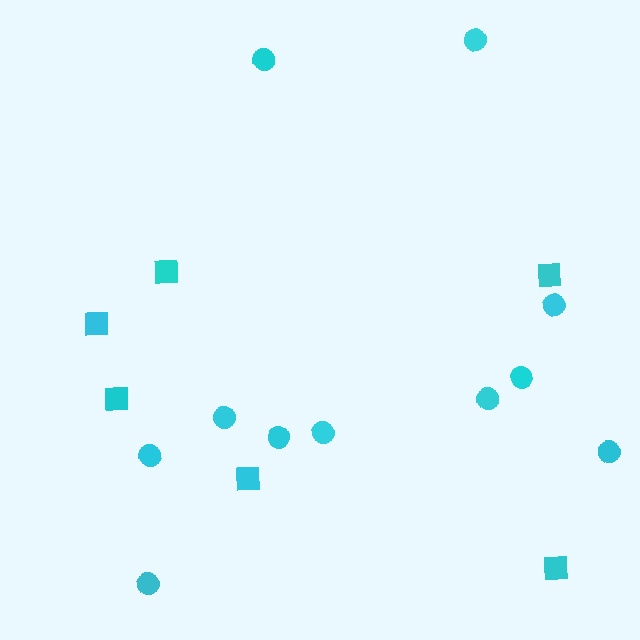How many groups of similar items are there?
There are 2 groups: one group of circles (11) and one group of squares (6).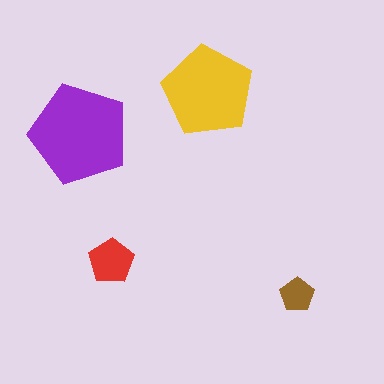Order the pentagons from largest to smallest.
the purple one, the yellow one, the red one, the brown one.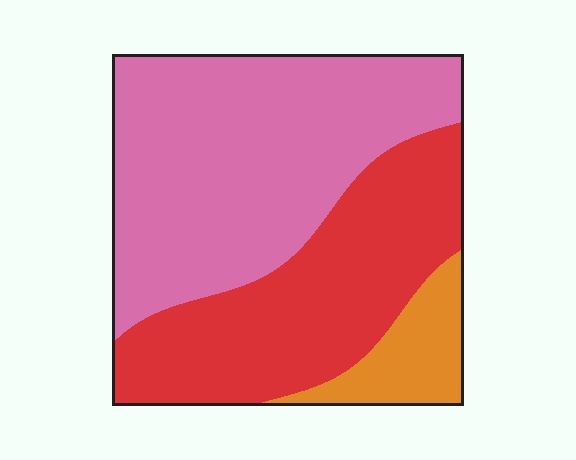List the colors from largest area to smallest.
From largest to smallest: pink, red, orange.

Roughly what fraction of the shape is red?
Red covers about 40% of the shape.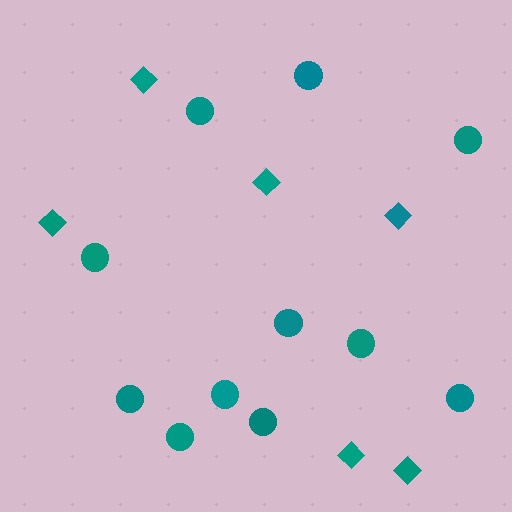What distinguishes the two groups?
There are 2 groups: one group of diamonds (6) and one group of circles (11).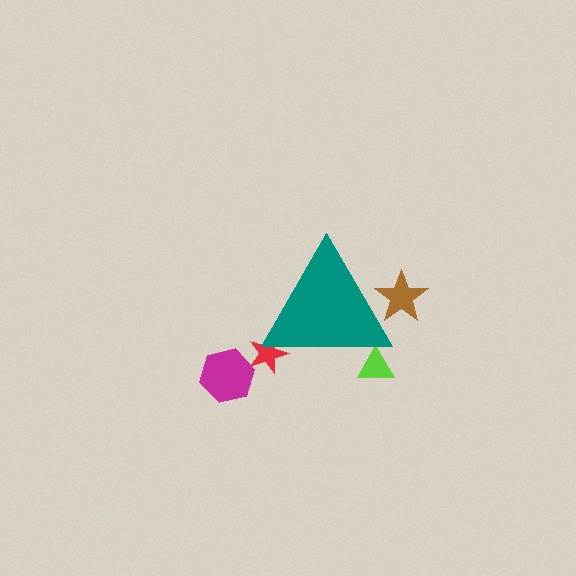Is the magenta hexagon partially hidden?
No, the magenta hexagon is fully visible.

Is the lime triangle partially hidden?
Yes, the lime triangle is partially hidden behind the teal triangle.